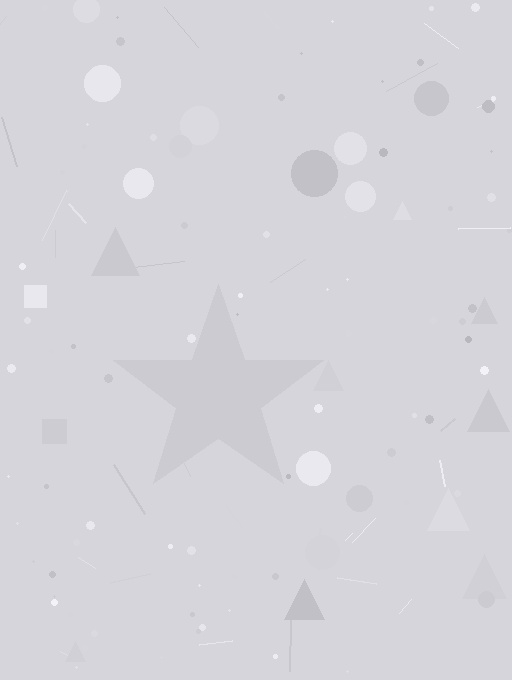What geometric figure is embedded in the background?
A star is embedded in the background.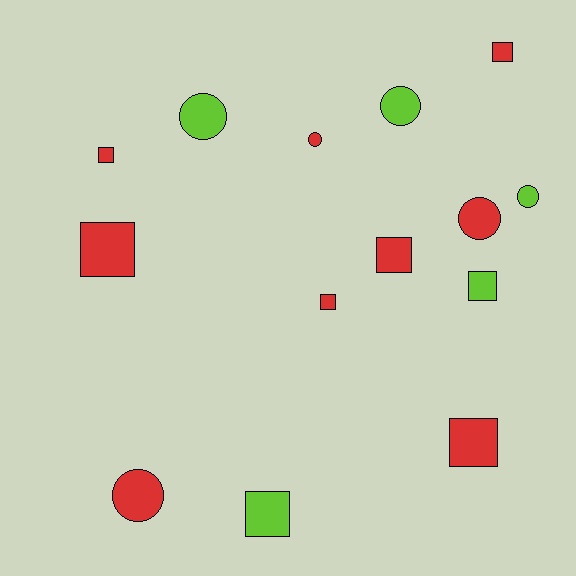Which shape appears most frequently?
Square, with 8 objects.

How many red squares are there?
There are 6 red squares.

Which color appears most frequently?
Red, with 9 objects.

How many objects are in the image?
There are 14 objects.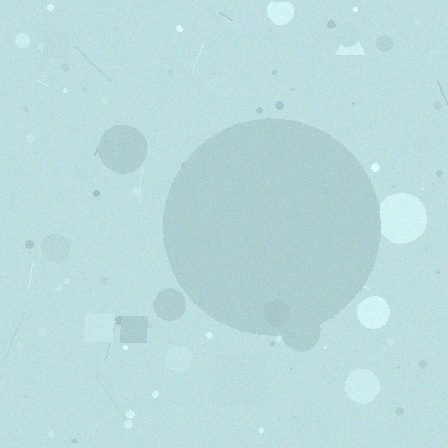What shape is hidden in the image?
A circle is hidden in the image.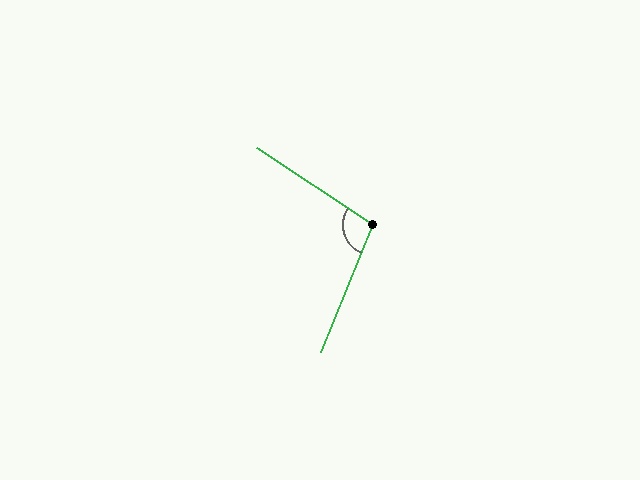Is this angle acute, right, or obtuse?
It is obtuse.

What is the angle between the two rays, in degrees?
Approximately 102 degrees.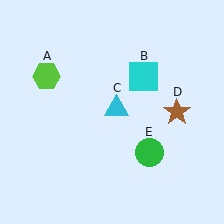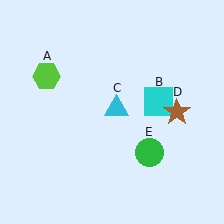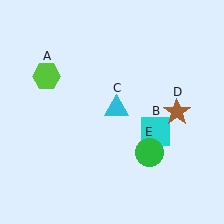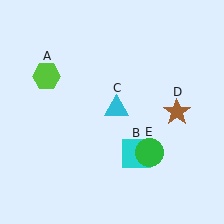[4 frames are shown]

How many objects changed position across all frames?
1 object changed position: cyan square (object B).